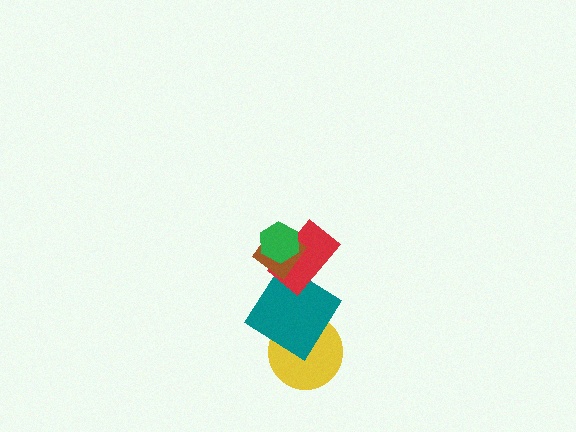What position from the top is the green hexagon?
The green hexagon is 1st from the top.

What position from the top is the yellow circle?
The yellow circle is 5th from the top.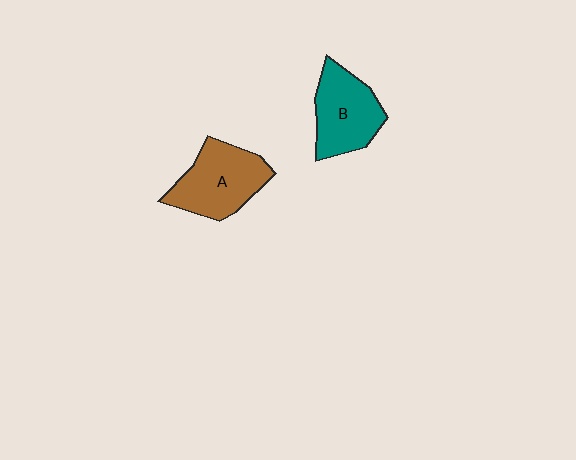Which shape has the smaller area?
Shape B (teal).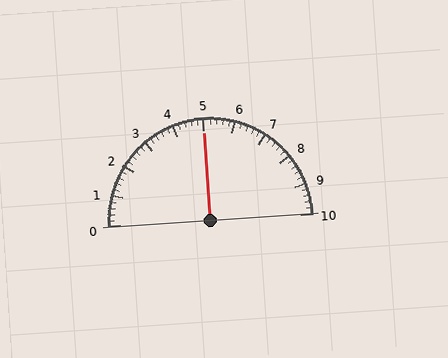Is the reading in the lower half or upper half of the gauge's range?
The reading is in the upper half of the range (0 to 10).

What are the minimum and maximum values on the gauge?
The gauge ranges from 0 to 10.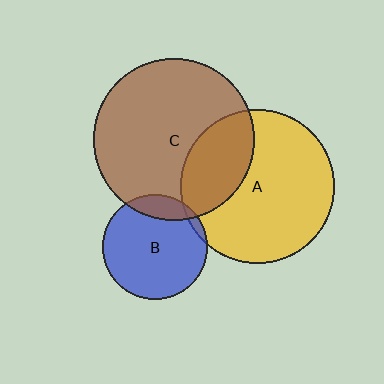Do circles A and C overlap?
Yes.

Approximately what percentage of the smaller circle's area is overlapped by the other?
Approximately 30%.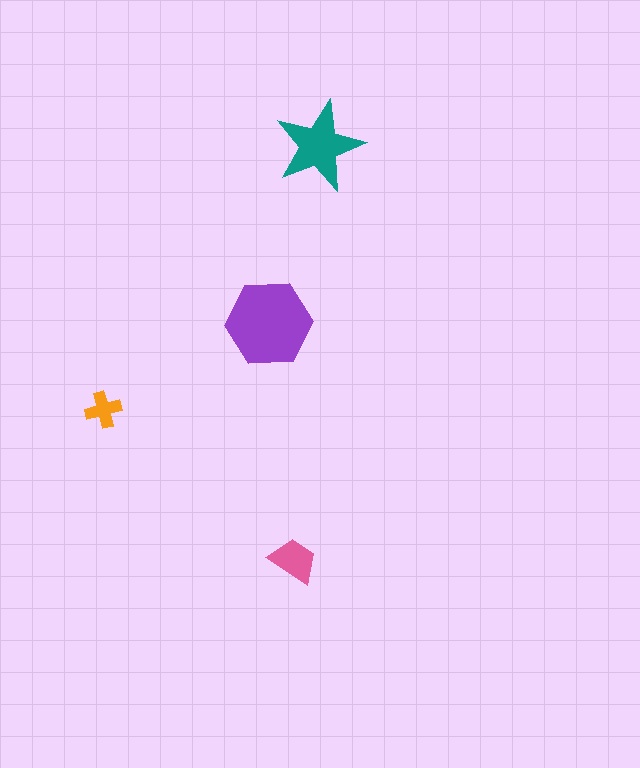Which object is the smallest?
The orange cross.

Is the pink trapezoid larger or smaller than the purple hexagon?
Smaller.